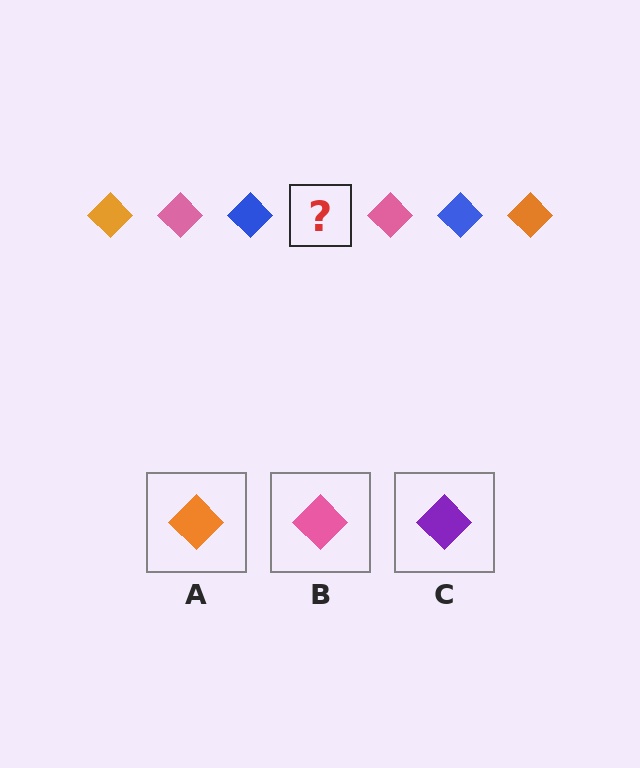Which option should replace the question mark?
Option A.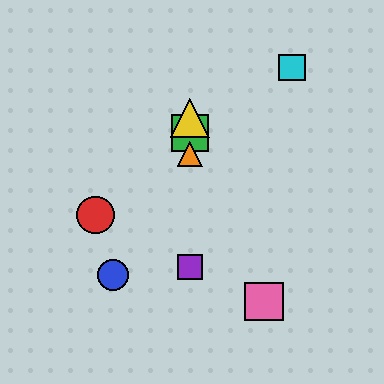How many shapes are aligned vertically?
4 shapes (the green square, the yellow triangle, the purple square, the orange triangle) are aligned vertically.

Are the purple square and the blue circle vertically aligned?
No, the purple square is at x≈190 and the blue circle is at x≈113.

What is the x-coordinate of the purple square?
The purple square is at x≈190.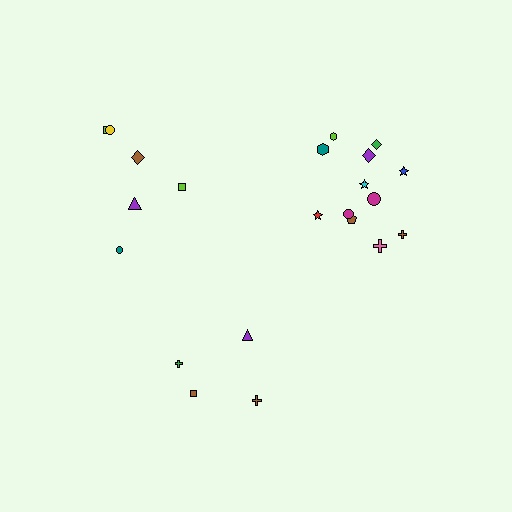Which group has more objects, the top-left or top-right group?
The top-right group.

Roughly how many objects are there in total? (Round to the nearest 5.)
Roughly 20 objects in total.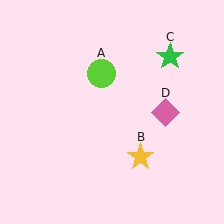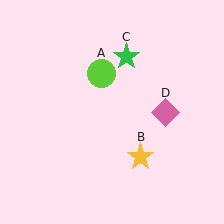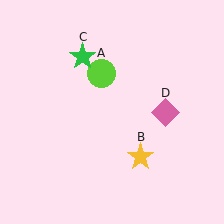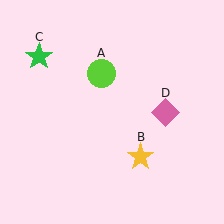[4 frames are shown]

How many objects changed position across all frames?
1 object changed position: green star (object C).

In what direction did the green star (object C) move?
The green star (object C) moved left.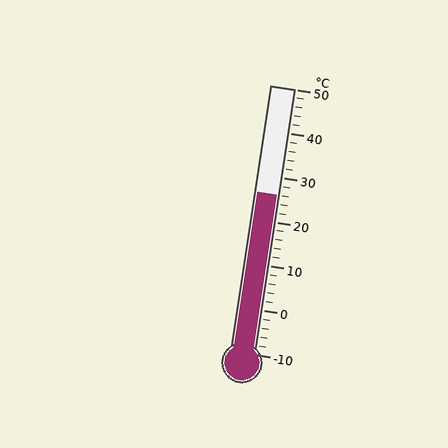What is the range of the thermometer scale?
The thermometer scale ranges from -10°C to 50°C.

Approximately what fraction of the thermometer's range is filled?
The thermometer is filled to approximately 60% of its range.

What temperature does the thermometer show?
The thermometer shows approximately 26°C.